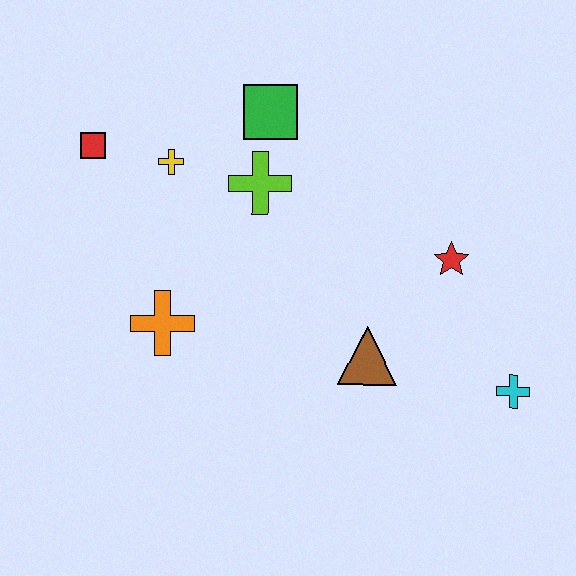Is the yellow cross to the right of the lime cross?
No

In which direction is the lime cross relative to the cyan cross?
The lime cross is to the left of the cyan cross.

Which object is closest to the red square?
The yellow cross is closest to the red square.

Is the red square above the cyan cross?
Yes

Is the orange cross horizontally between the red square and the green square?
Yes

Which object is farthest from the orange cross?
The cyan cross is farthest from the orange cross.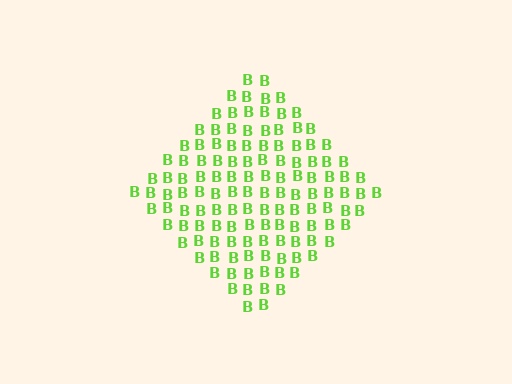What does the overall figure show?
The overall figure shows a diamond.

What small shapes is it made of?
It is made of small letter B's.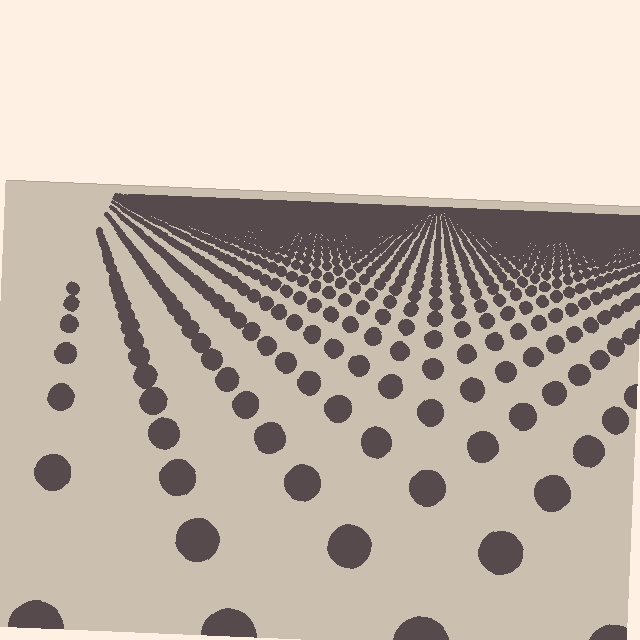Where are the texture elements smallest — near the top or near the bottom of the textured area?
Near the top.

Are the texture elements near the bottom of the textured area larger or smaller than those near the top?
Larger. Near the bottom, elements are closer to the viewer and appear at a bigger on-screen size.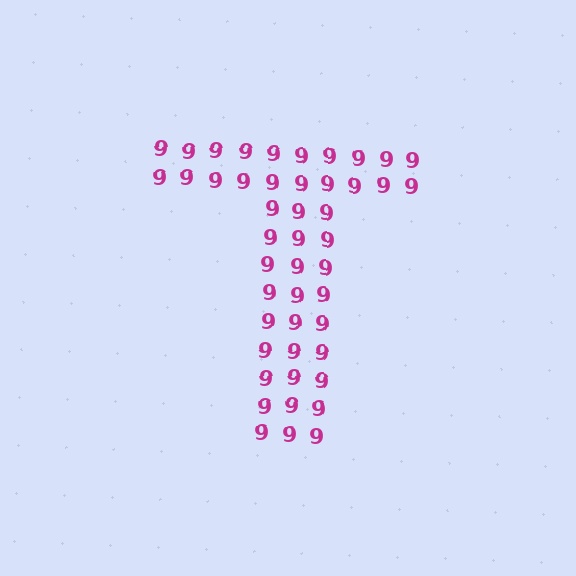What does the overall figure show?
The overall figure shows the letter T.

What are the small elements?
The small elements are digit 9's.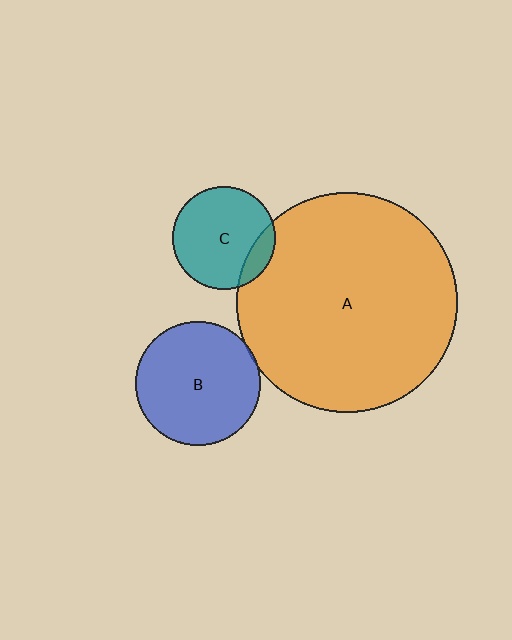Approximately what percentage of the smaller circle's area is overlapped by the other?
Approximately 5%.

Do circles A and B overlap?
Yes.